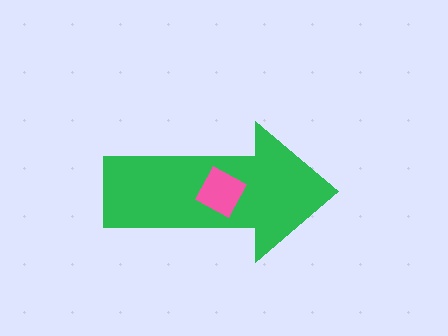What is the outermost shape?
The green arrow.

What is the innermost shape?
The pink square.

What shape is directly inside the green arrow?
The pink square.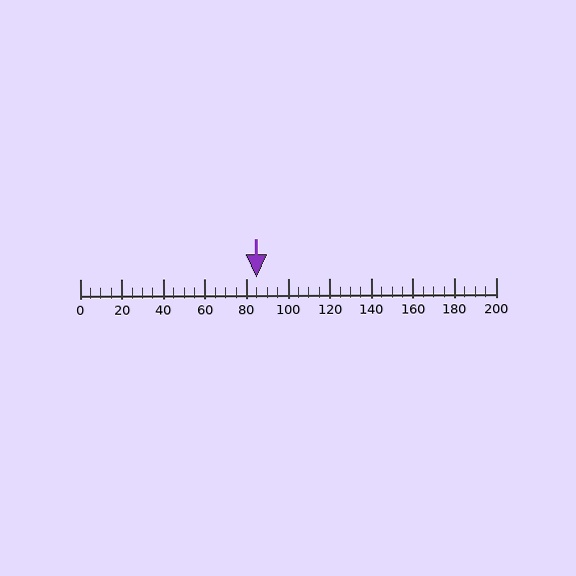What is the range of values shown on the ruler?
The ruler shows values from 0 to 200.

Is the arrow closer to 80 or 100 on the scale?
The arrow is closer to 80.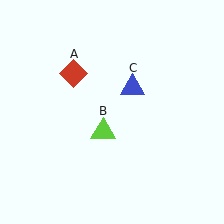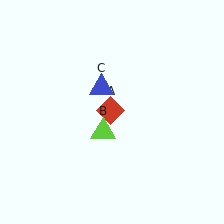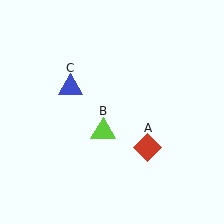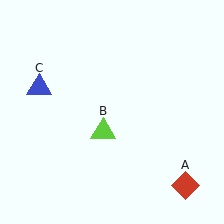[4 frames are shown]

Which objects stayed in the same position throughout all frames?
Lime triangle (object B) remained stationary.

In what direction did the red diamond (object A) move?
The red diamond (object A) moved down and to the right.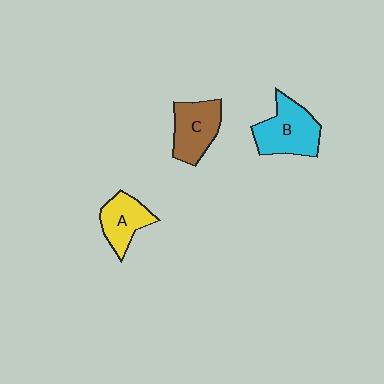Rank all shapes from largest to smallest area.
From largest to smallest: B (cyan), C (brown), A (yellow).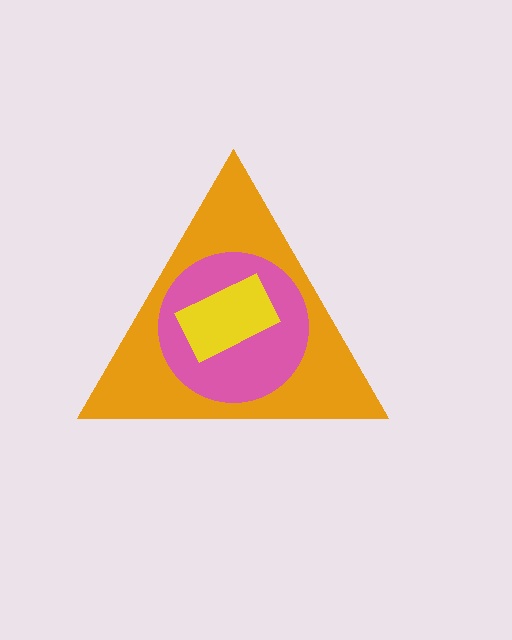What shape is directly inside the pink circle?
The yellow rectangle.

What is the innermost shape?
The yellow rectangle.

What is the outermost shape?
The orange triangle.